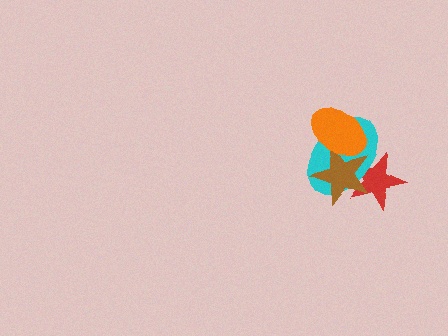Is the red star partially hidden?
Yes, it is partially covered by another shape.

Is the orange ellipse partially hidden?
No, no other shape covers it.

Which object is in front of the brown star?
The orange ellipse is in front of the brown star.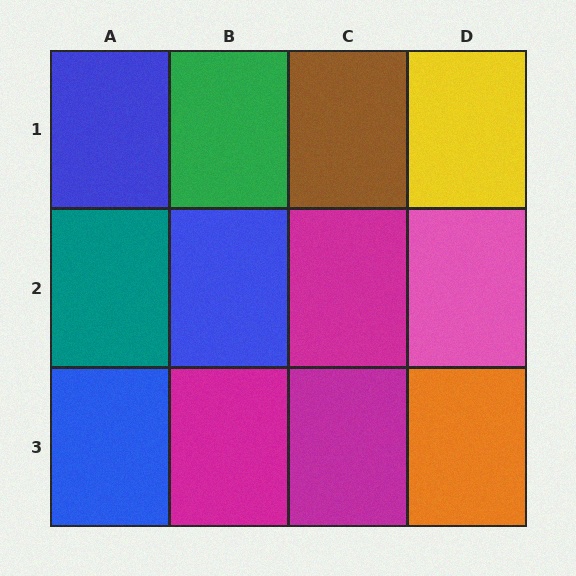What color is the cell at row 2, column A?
Teal.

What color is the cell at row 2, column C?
Magenta.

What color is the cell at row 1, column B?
Green.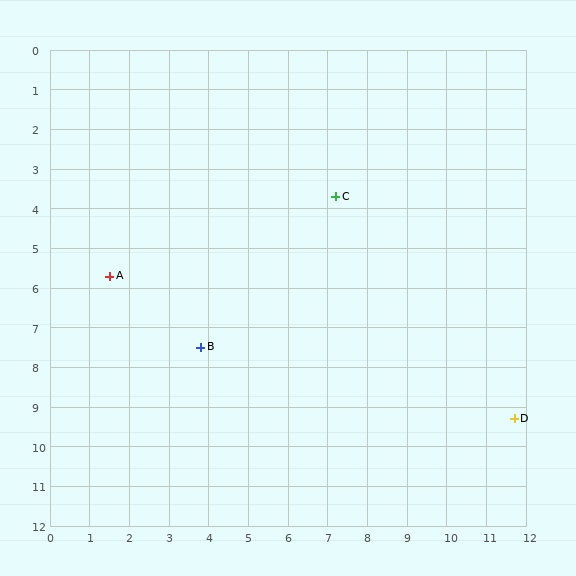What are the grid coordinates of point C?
Point C is at approximately (7.2, 3.7).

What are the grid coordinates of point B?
Point B is at approximately (3.8, 7.5).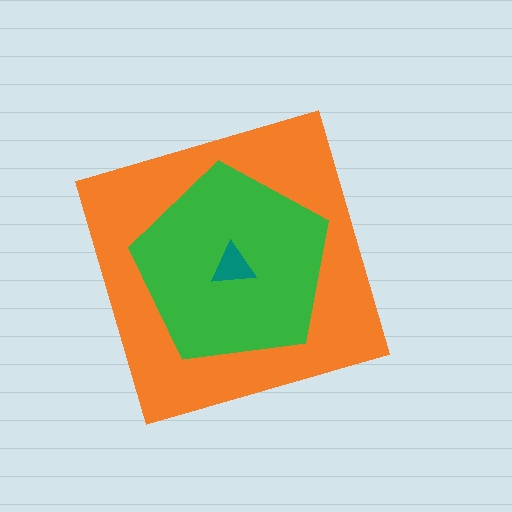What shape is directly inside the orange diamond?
The green pentagon.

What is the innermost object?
The teal triangle.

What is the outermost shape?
The orange diamond.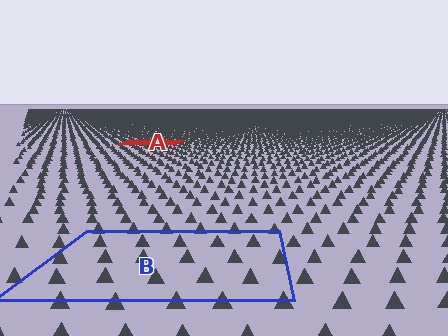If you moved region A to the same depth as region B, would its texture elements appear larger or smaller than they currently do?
They would appear larger. At a closer depth, the same texture elements are projected at a bigger on-screen size.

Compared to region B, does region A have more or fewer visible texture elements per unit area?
Region A has more texture elements per unit area — they are packed more densely because it is farther away.